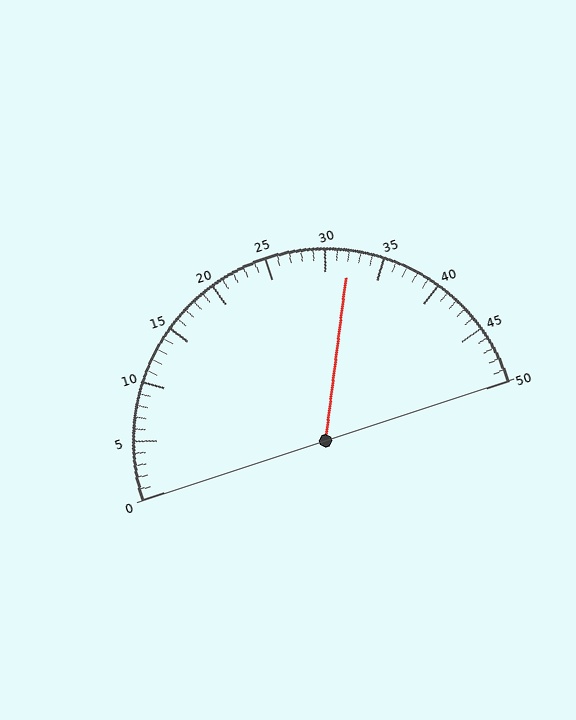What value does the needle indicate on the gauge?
The needle indicates approximately 32.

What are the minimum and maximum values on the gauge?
The gauge ranges from 0 to 50.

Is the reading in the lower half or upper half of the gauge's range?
The reading is in the upper half of the range (0 to 50).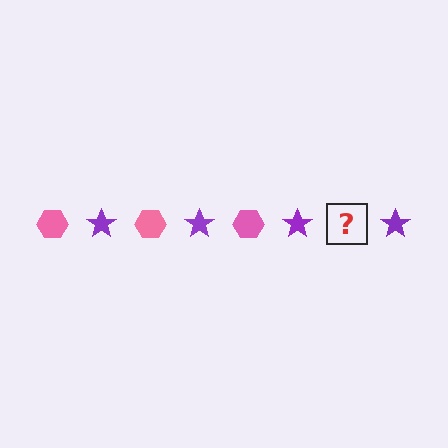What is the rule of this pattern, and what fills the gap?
The rule is that the pattern alternates between pink hexagon and purple star. The gap should be filled with a pink hexagon.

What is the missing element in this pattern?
The missing element is a pink hexagon.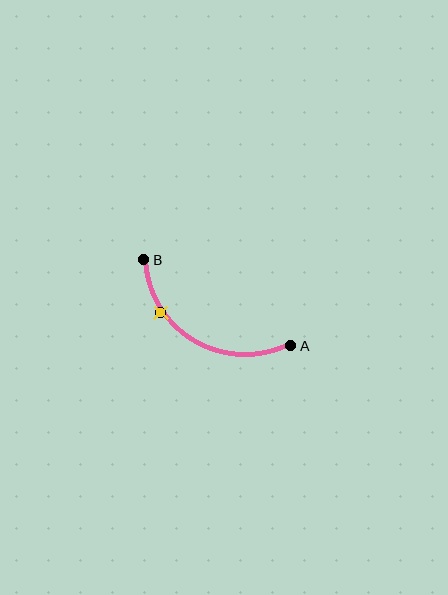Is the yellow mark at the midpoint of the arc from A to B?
No. The yellow mark lies on the arc but is closer to endpoint B. The arc midpoint would be at the point on the curve equidistant along the arc from both A and B.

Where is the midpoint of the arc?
The arc midpoint is the point on the curve farthest from the straight line joining A and B. It sits below that line.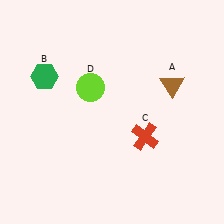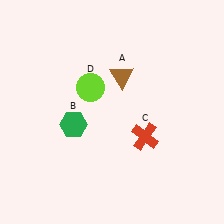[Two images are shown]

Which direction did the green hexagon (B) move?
The green hexagon (B) moved down.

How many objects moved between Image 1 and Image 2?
2 objects moved between the two images.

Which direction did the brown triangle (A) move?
The brown triangle (A) moved left.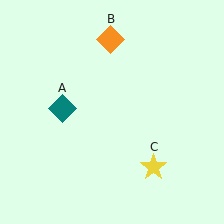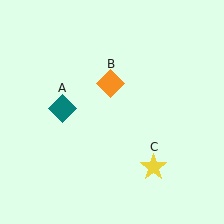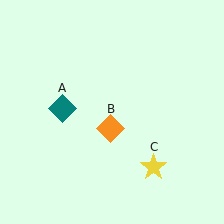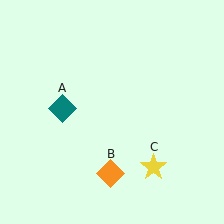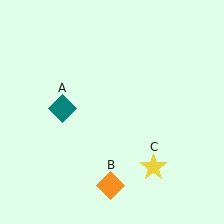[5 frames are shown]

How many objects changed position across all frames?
1 object changed position: orange diamond (object B).